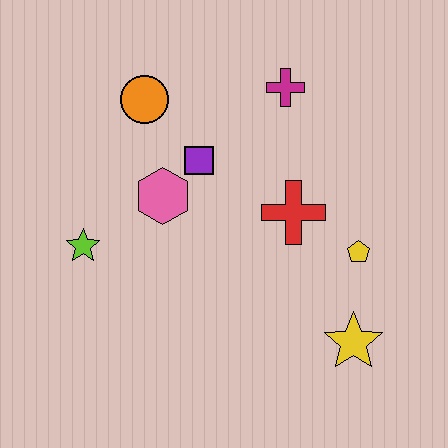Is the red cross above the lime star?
Yes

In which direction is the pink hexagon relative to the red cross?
The pink hexagon is to the left of the red cross.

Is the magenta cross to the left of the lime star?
No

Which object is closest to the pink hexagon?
The purple square is closest to the pink hexagon.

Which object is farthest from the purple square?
The yellow star is farthest from the purple square.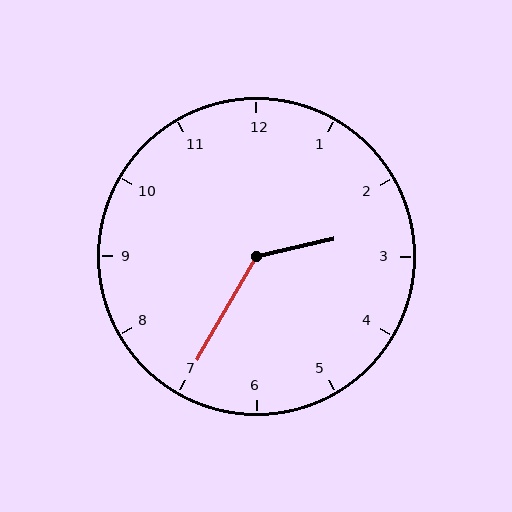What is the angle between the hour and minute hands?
Approximately 132 degrees.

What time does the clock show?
2:35.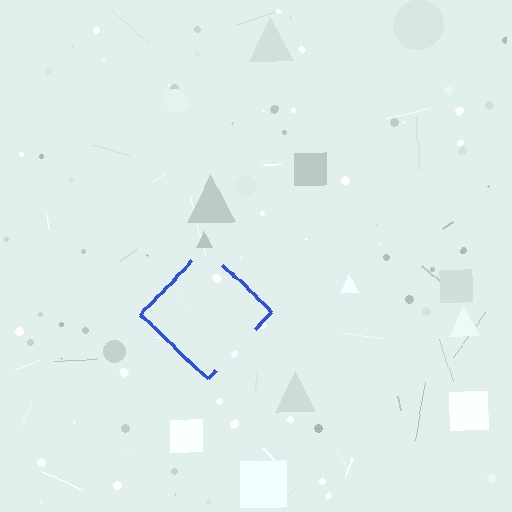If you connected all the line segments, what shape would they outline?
They would outline a diamond.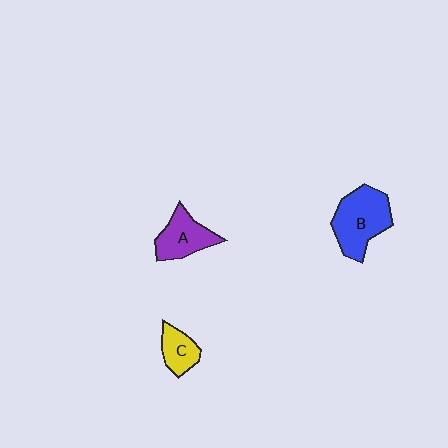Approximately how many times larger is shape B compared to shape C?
Approximately 2.1 times.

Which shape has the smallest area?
Shape C (yellow).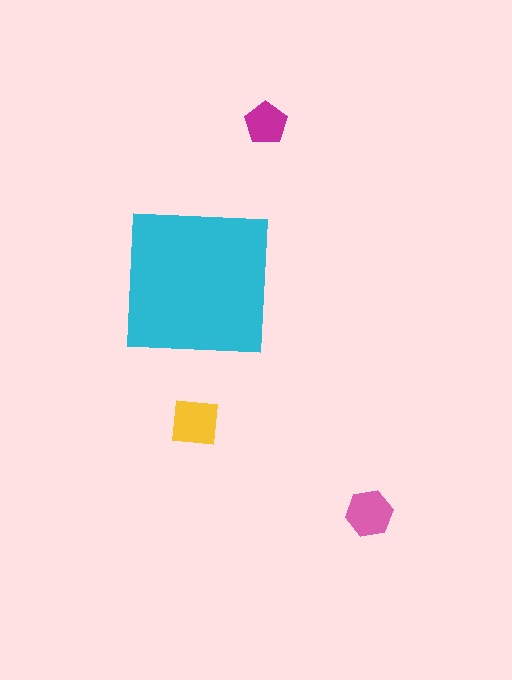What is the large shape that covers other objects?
A cyan square.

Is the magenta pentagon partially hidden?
No, the magenta pentagon is fully visible.